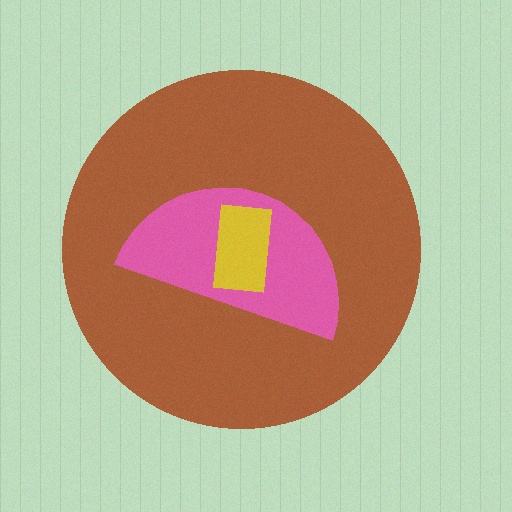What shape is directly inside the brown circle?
The pink semicircle.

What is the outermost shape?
The brown circle.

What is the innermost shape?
The yellow rectangle.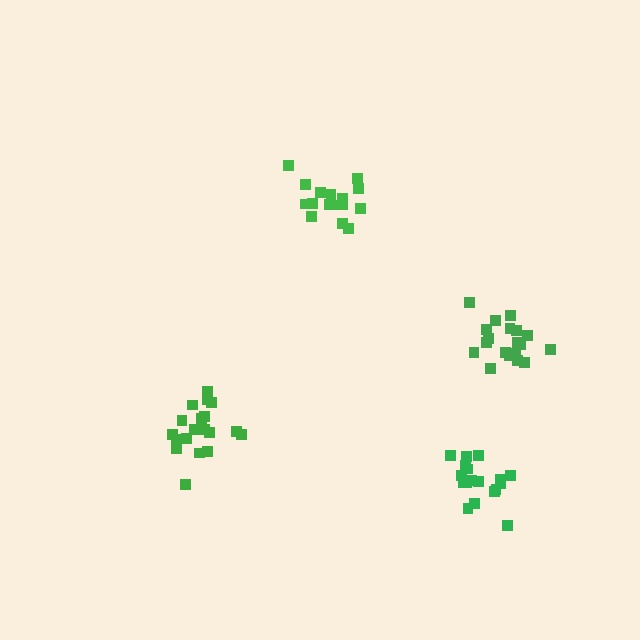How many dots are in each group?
Group 1: 18 dots, Group 2: 19 dots, Group 3: 16 dots, Group 4: 19 dots (72 total).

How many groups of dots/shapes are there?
There are 4 groups.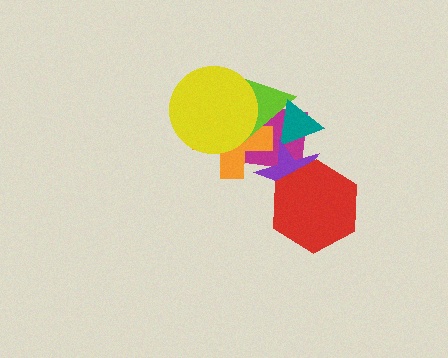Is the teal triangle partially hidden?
Yes, it is partially covered by another shape.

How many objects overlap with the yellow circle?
3 objects overlap with the yellow circle.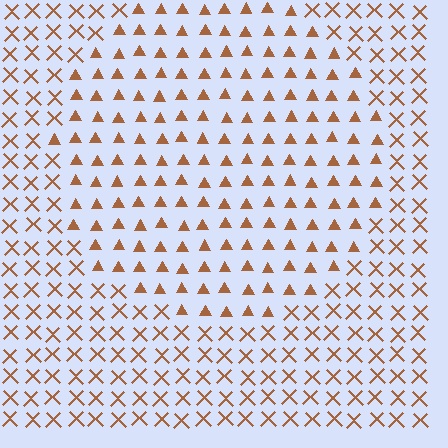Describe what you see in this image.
The image is filled with small brown elements arranged in a uniform grid. A circle-shaped region contains triangles, while the surrounding area contains X marks. The boundary is defined purely by the change in element shape.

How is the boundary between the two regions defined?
The boundary is defined by a change in element shape: triangles inside vs. X marks outside. All elements share the same color and spacing.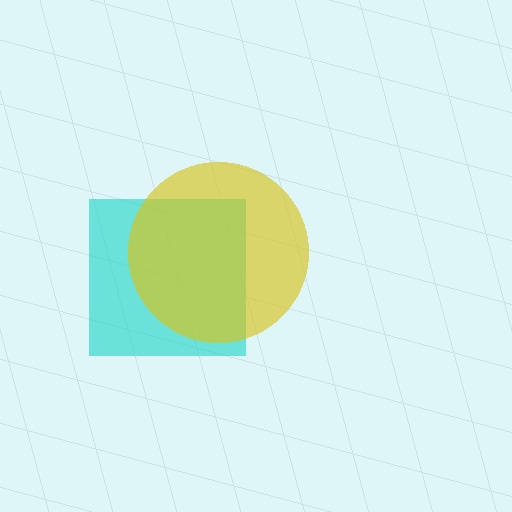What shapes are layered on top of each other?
The layered shapes are: a cyan square, a yellow circle.